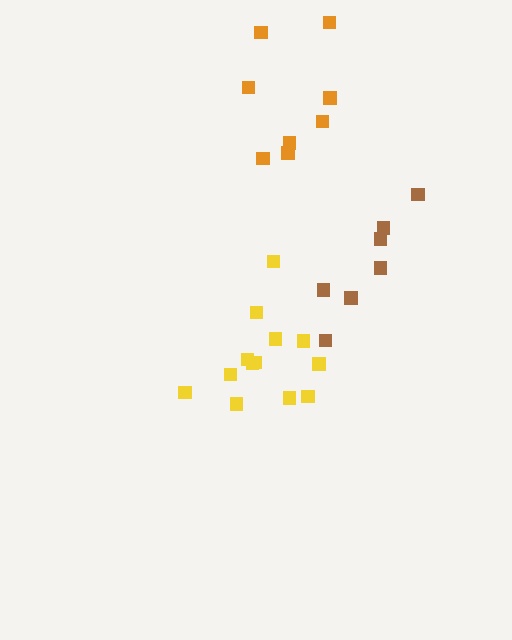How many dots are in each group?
Group 1: 13 dots, Group 2: 7 dots, Group 3: 8 dots (28 total).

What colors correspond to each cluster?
The clusters are colored: yellow, brown, orange.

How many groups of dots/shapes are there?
There are 3 groups.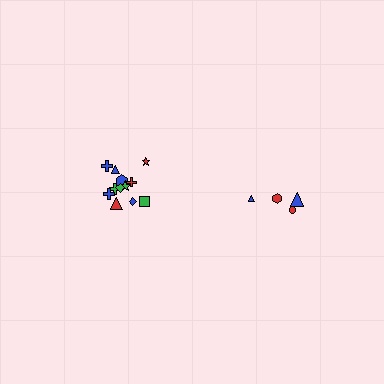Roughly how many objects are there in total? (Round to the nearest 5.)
Roughly 15 objects in total.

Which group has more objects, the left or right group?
The left group.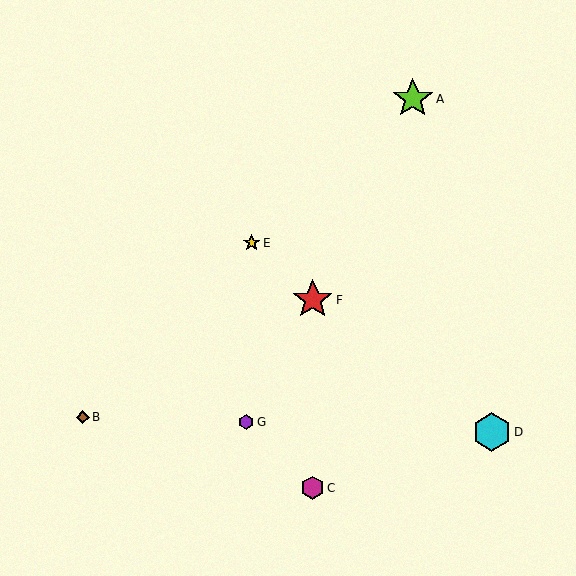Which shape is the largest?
The lime star (labeled A) is the largest.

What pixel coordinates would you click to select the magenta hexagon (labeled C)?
Click at (313, 488) to select the magenta hexagon C.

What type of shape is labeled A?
Shape A is a lime star.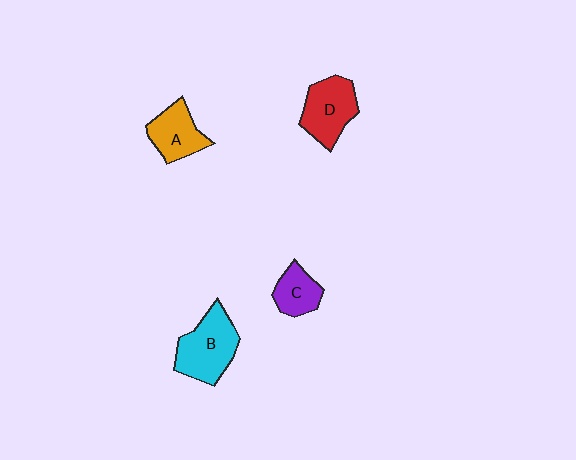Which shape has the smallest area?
Shape C (purple).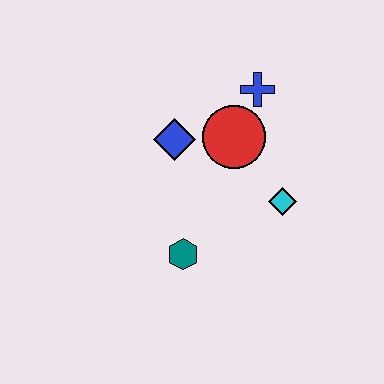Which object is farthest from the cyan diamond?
The blue diamond is farthest from the cyan diamond.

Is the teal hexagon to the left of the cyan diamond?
Yes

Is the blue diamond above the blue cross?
No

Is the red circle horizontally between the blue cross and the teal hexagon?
Yes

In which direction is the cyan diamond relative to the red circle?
The cyan diamond is below the red circle.